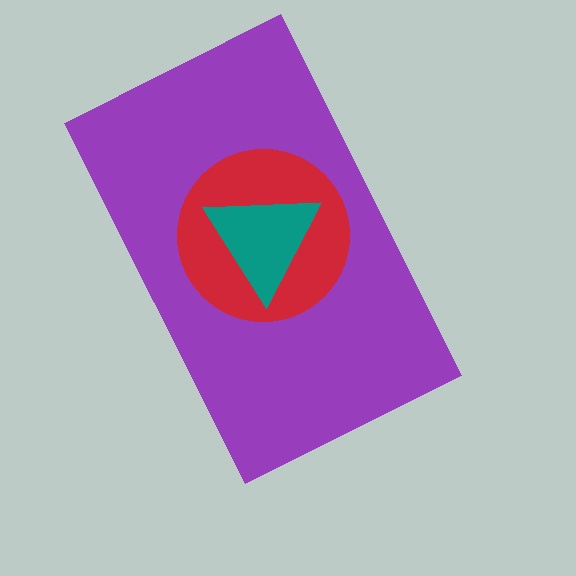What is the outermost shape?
The purple rectangle.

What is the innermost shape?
The teal triangle.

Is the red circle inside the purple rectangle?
Yes.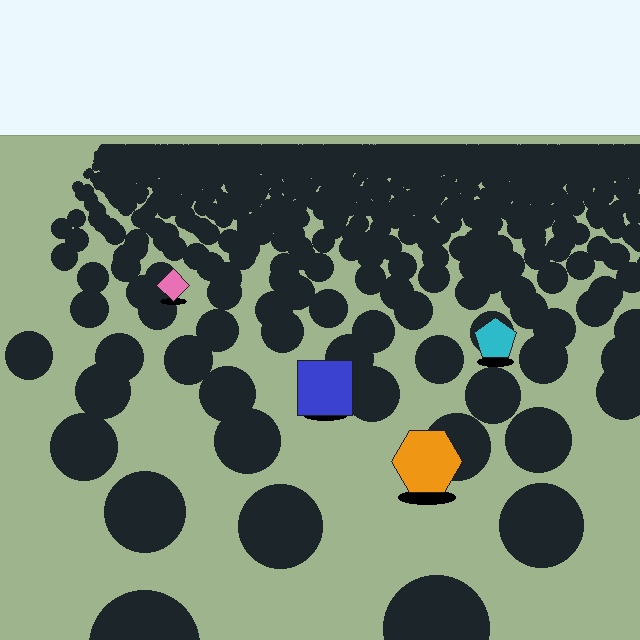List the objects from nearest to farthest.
From nearest to farthest: the orange hexagon, the blue square, the cyan pentagon, the pink diamond.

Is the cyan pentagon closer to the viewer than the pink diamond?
Yes. The cyan pentagon is closer — you can tell from the texture gradient: the ground texture is coarser near it.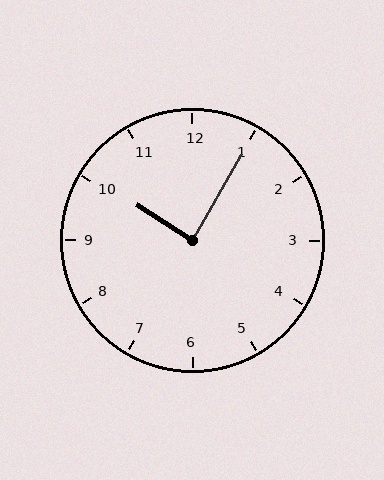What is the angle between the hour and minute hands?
Approximately 88 degrees.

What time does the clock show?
10:05.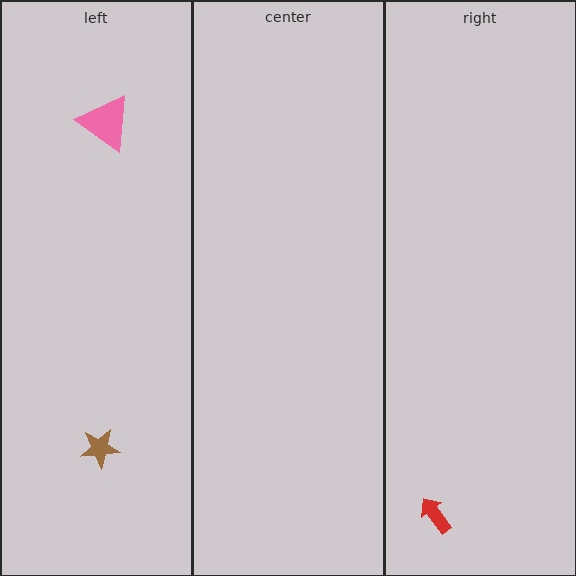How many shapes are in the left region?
2.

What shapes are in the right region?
The red arrow.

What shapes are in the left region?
The brown star, the pink triangle.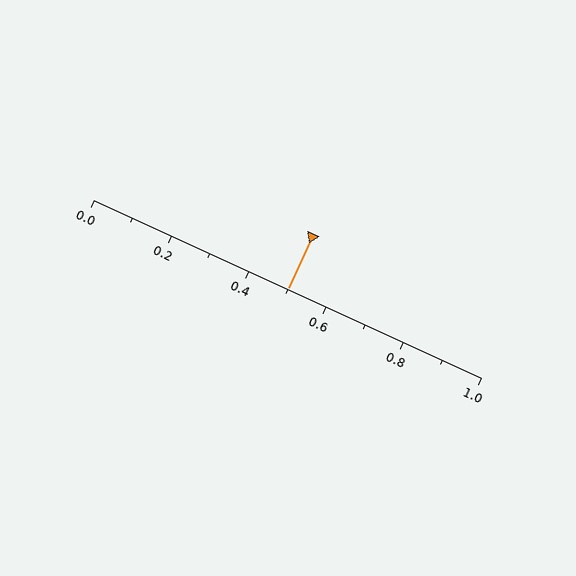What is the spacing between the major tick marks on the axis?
The major ticks are spaced 0.2 apart.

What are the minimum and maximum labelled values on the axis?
The axis runs from 0.0 to 1.0.